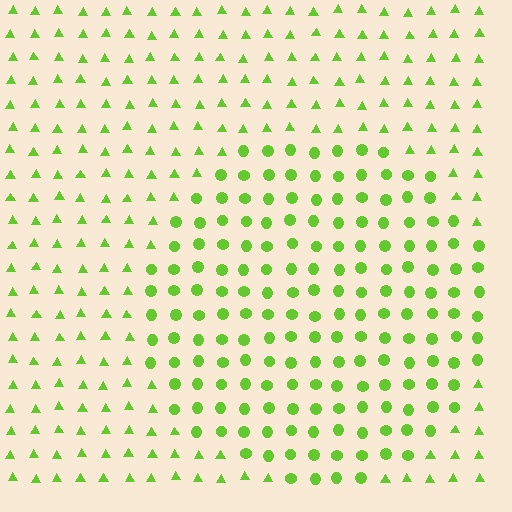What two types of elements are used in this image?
The image uses circles inside the circle region and triangles outside it.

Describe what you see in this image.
The image is filled with small lime elements arranged in a uniform grid. A circle-shaped region contains circles, while the surrounding area contains triangles. The boundary is defined purely by the change in element shape.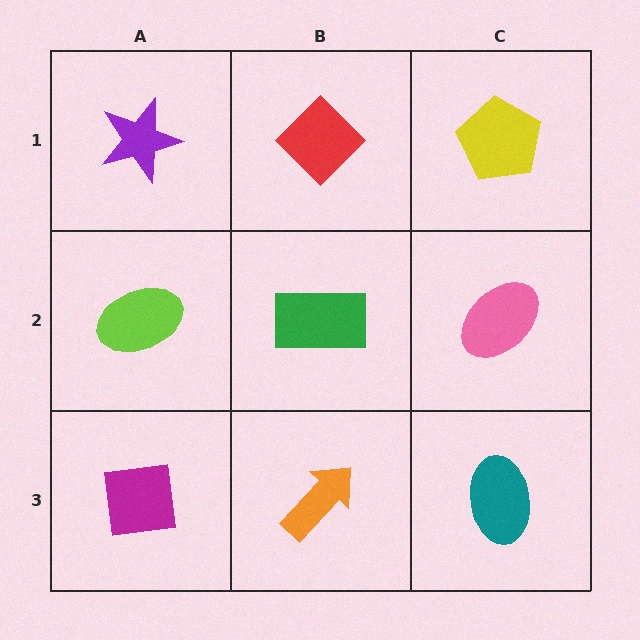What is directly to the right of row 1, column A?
A red diamond.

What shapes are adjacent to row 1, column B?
A green rectangle (row 2, column B), a purple star (row 1, column A), a yellow pentagon (row 1, column C).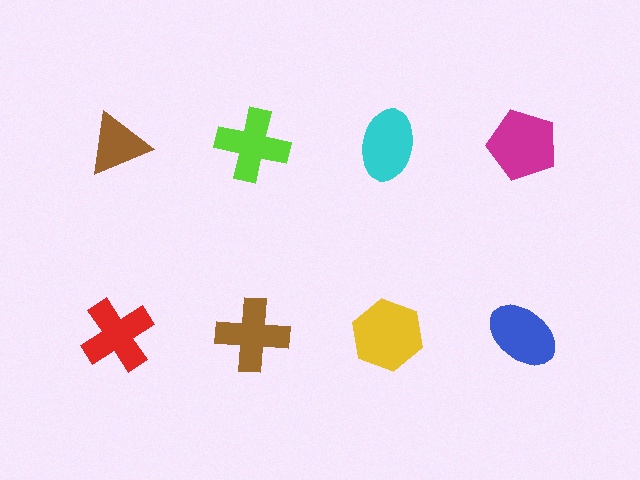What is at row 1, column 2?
A lime cross.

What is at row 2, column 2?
A brown cross.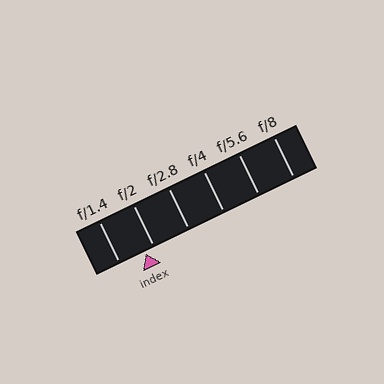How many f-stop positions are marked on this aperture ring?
There are 6 f-stop positions marked.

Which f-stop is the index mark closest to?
The index mark is closest to f/2.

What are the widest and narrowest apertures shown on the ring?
The widest aperture shown is f/1.4 and the narrowest is f/8.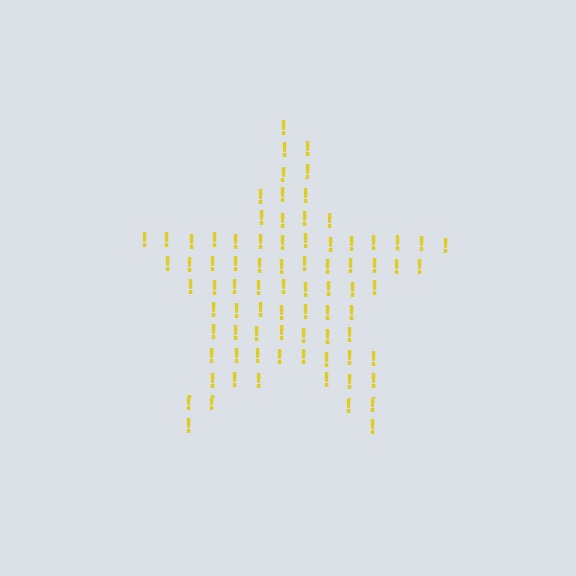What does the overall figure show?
The overall figure shows a star.